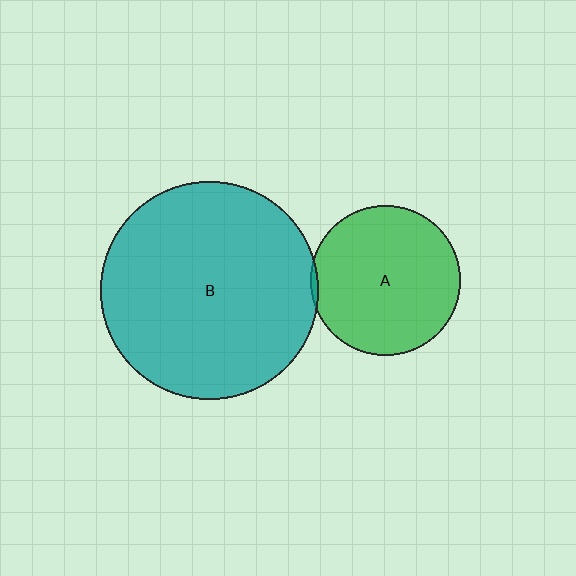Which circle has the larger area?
Circle B (teal).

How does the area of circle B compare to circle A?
Approximately 2.1 times.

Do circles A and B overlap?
Yes.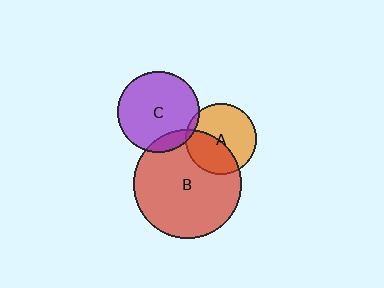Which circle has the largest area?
Circle B (red).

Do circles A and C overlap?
Yes.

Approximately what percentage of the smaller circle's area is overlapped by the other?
Approximately 5%.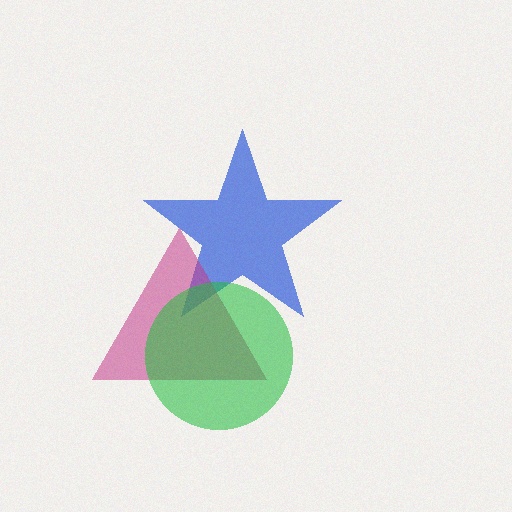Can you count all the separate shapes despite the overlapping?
Yes, there are 3 separate shapes.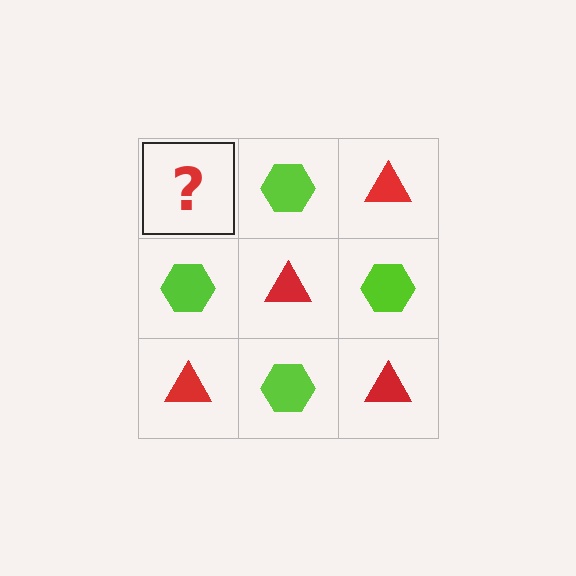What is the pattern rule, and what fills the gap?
The rule is that it alternates red triangle and lime hexagon in a checkerboard pattern. The gap should be filled with a red triangle.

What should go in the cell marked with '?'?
The missing cell should contain a red triangle.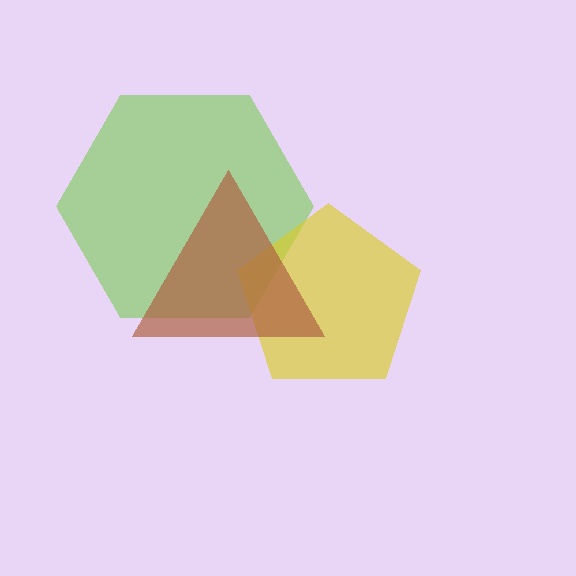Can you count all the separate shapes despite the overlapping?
Yes, there are 3 separate shapes.